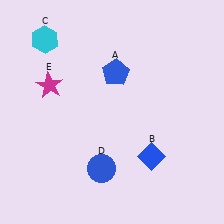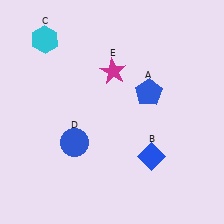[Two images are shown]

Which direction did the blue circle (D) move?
The blue circle (D) moved left.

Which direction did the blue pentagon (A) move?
The blue pentagon (A) moved right.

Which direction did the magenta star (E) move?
The magenta star (E) moved right.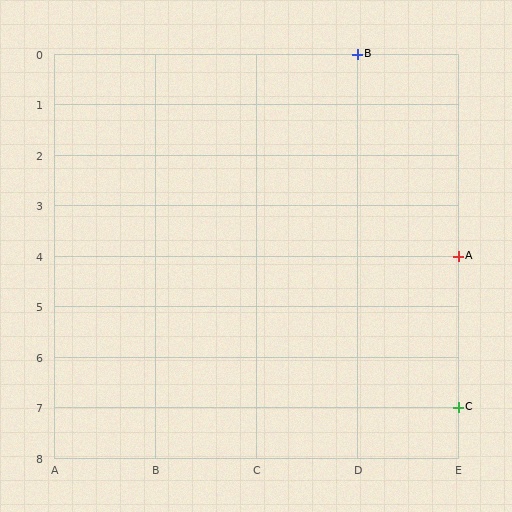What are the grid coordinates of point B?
Point B is at grid coordinates (D, 0).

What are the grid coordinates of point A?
Point A is at grid coordinates (E, 4).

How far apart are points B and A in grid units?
Points B and A are 1 column and 4 rows apart (about 4.1 grid units diagonally).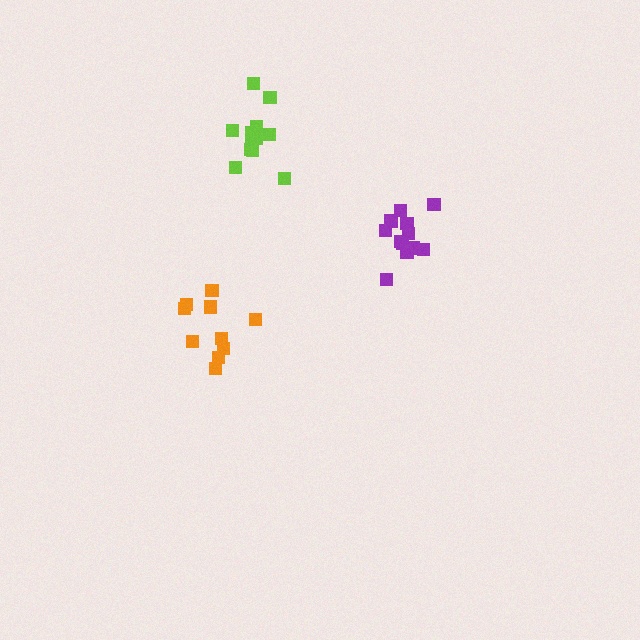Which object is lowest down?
The orange cluster is bottommost.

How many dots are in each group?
Group 1: 10 dots, Group 2: 12 dots, Group 3: 12 dots (34 total).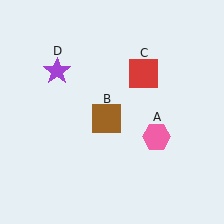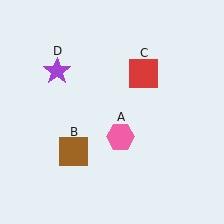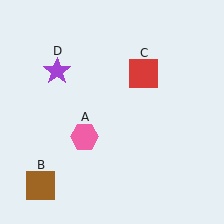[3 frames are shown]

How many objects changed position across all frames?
2 objects changed position: pink hexagon (object A), brown square (object B).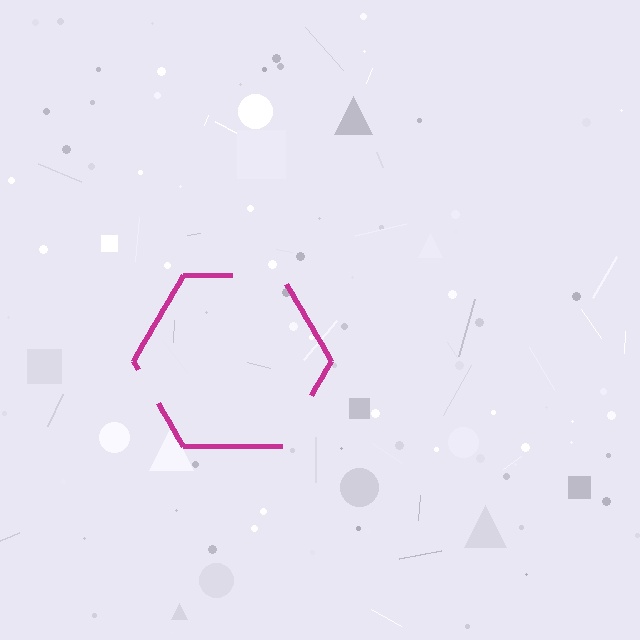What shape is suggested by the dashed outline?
The dashed outline suggests a hexagon.